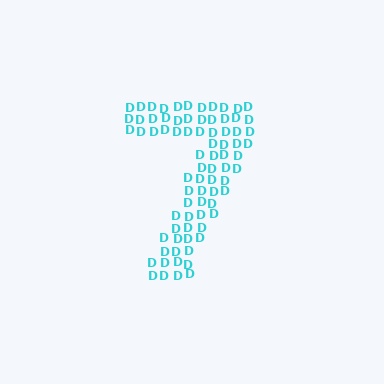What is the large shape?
The large shape is the digit 7.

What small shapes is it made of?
It is made of small letter D's.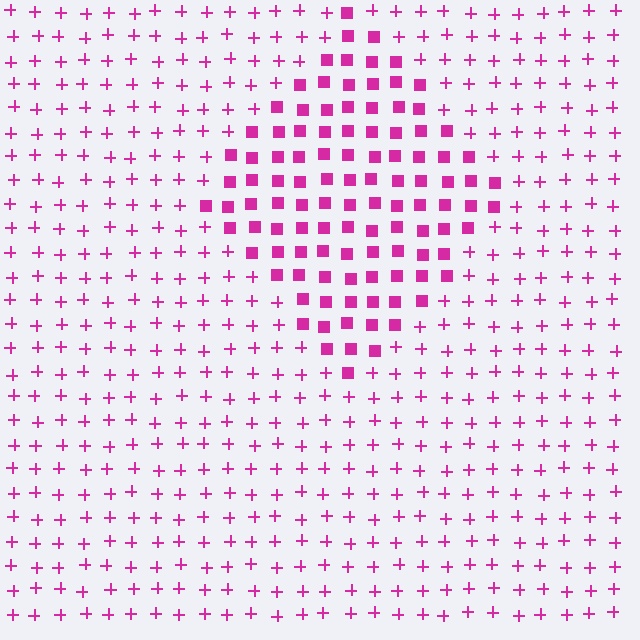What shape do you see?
I see a diamond.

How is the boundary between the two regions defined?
The boundary is defined by a change in element shape: squares inside vs. plus signs outside. All elements share the same color and spacing.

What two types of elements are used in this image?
The image uses squares inside the diamond region and plus signs outside it.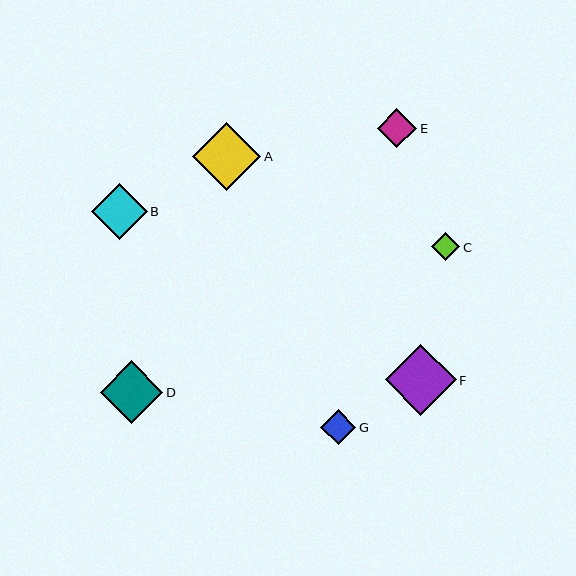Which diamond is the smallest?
Diamond C is the smallest with a size of approximately 29 pixels.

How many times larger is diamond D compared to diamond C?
Diamond D is approximately 2.2 times the size of diamond C.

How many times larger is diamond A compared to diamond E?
Diamond A is approximately 1.7 times the size of diamond E.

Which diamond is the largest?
Diamond F is the largest with a size of approximately 71 pixels.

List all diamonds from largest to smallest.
From largest to smallest: F, A, D, B, E, G, C.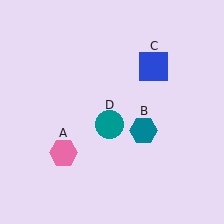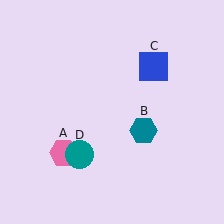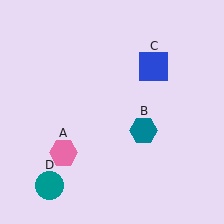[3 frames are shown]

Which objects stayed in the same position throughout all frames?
Pink hexagon (object A) and teal hexagon (object B) and blue square (object C) remained stationary.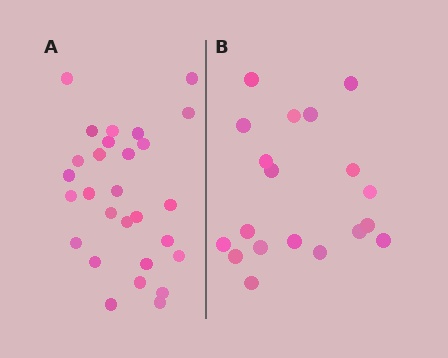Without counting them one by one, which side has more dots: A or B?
Region A (the left region) has more dots.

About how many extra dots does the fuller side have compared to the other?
Region A has roughly 8 or so more dots than region B.